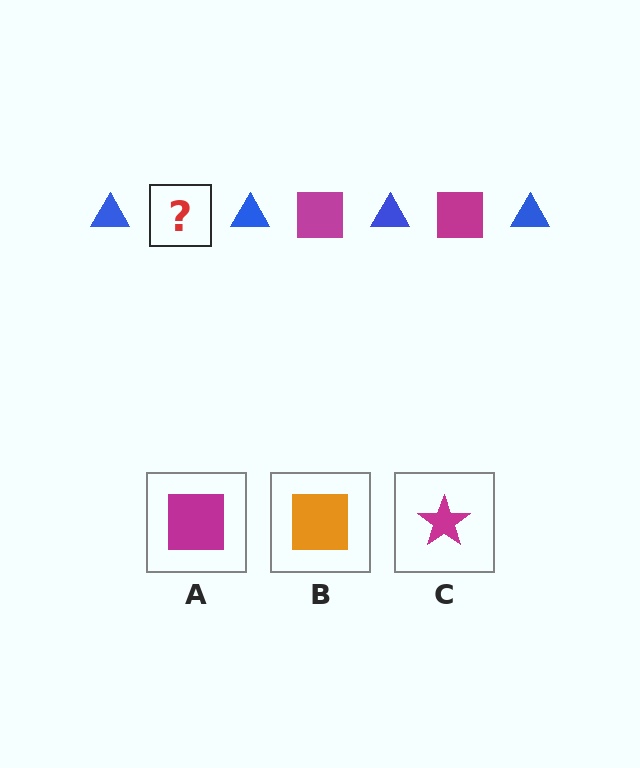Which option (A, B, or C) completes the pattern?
A.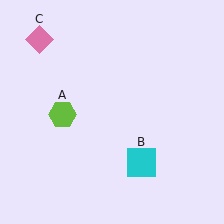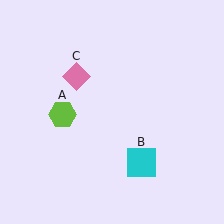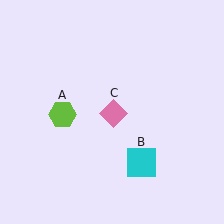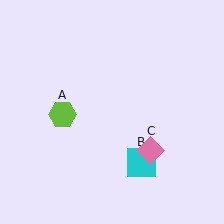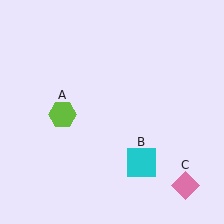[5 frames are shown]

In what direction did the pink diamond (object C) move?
The pink diamond (object C) moved down and to the right.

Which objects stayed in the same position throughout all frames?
Lime hexagon (object A) and cyan square (object B) remained stationary.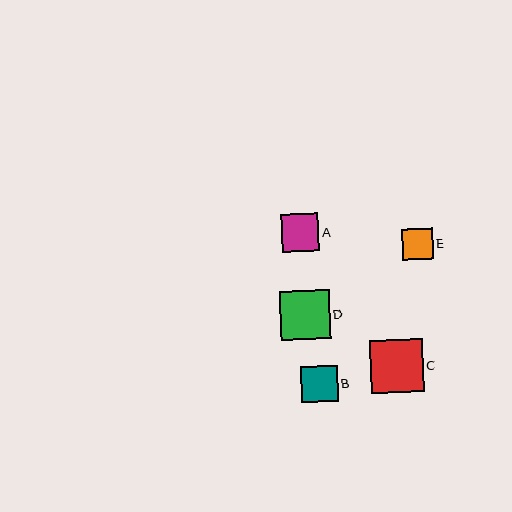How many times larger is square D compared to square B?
Square D is approximately 1.4 times the size of square B.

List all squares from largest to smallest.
From largest to smallest: C, D, A, B, E.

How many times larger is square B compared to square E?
Square B is approximately 1.2 times the size of square E.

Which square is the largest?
Square C is the largest with a size of approximately 53 pixels.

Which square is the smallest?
Square E is the smallest with a size of approximately 30 pixels.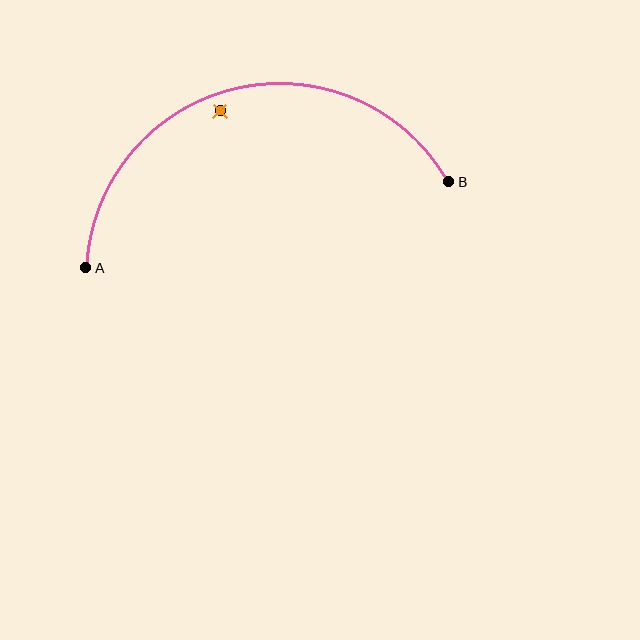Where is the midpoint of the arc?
The arc midpoint is the point on the curve farthest from the straight line joining A and B. It sits above that line.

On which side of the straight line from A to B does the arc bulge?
The arc bulges above the straight line connecting A and B.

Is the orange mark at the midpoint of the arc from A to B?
No — the orange mark does not lie on the arc at all. It sits slightly inside the curve.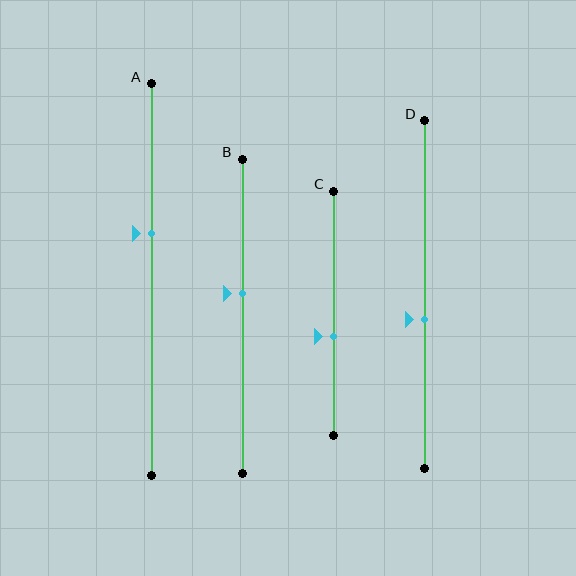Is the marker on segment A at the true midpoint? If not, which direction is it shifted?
No, the marker on segment A is shifted upward by about 12% of the segment length.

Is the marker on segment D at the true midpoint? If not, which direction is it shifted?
No, the marker on segment D is shifted downward by about 7% of the segment length.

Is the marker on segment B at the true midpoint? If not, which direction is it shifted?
No, the marker on segment B is shifted upward by about 7% of the segment length.